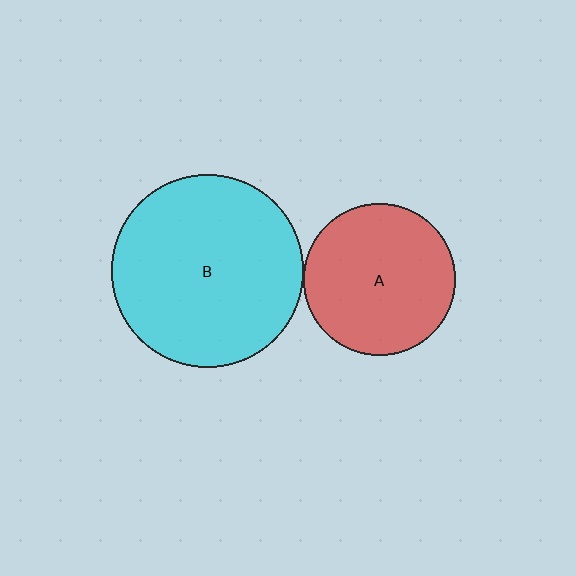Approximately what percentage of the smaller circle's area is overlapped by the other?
Approximately 5%.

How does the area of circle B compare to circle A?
Approximately 1.6 times.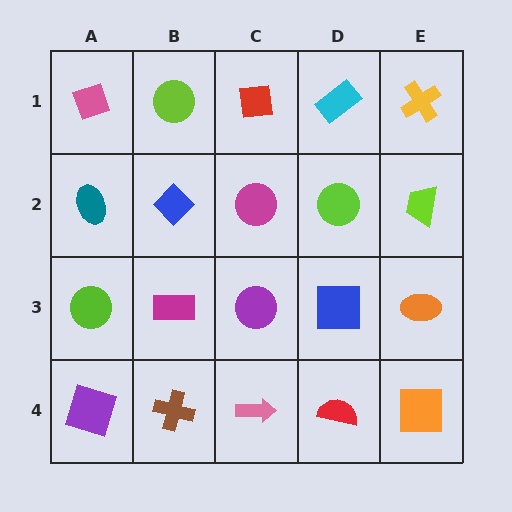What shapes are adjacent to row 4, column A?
A lime circle (row 3, column A), a brown cross (row 4, column B).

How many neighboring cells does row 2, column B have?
4.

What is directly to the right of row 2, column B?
A magenta circle.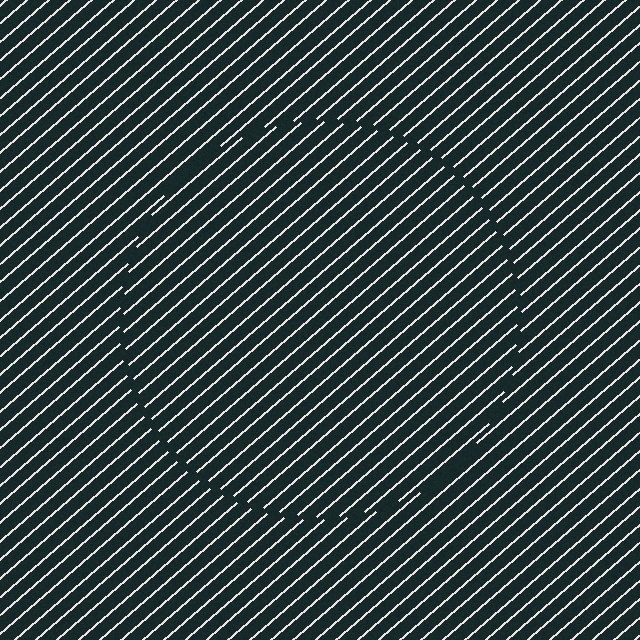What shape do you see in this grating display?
An illusory circle. The interior of the shape contains the same grating, shifted by half a period — the contour is defined by the phase discontinuity where line-ends from the inner and outer gratings abut.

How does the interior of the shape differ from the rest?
The interior of the shape contains the same grating, shifted by half a period — the contour is defined by the phase discontinuity where line-ends from the inner and outer gratings abut.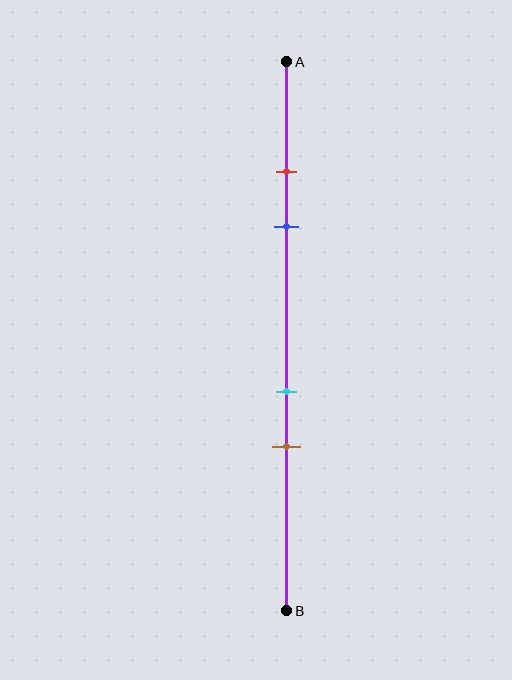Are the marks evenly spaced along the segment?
No, the marks are not evenly spaced.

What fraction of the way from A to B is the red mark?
The red mark is approximately 20% (0.2) of the way from A to B.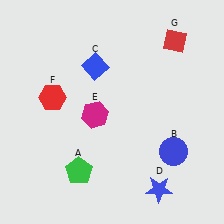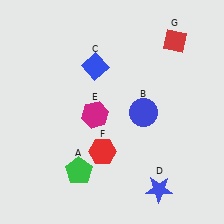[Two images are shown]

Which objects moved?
The objects that moved are: the blue circle (B), the red hexagon (F).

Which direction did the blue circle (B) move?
The blue circle (B) moved up.